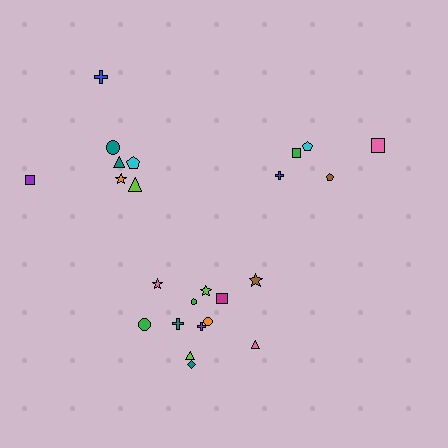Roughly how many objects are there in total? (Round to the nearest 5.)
Roughly 25 objects in total.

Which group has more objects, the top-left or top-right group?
The top-left group.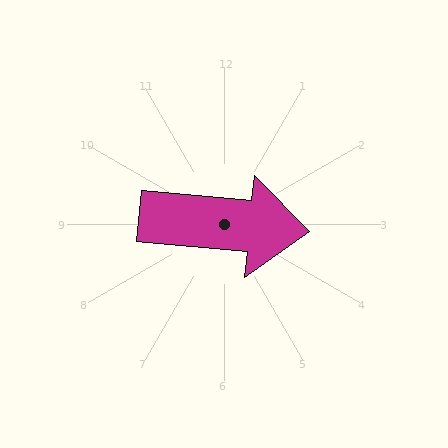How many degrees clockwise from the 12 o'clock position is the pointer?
Approximately 95 degrees.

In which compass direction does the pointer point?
East.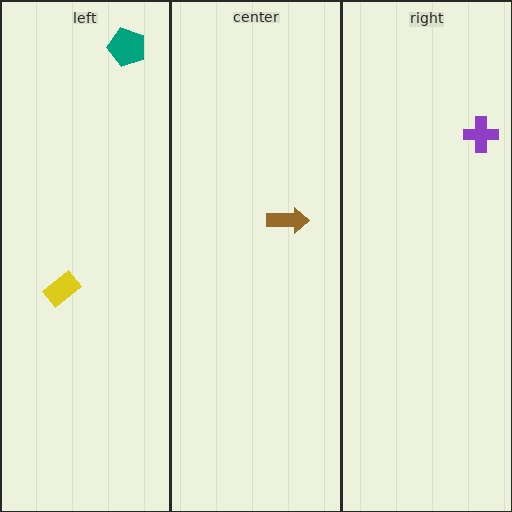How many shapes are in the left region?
2.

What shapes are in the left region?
The yellow rectangle, the teal pentagon.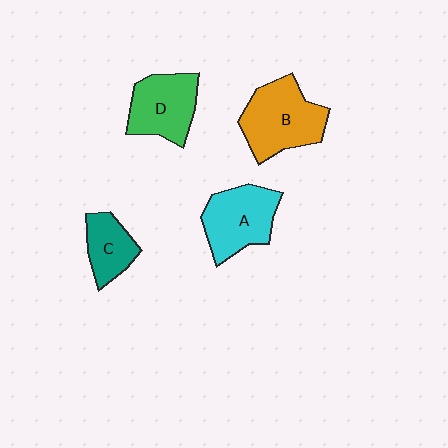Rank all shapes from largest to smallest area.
From largest to smallest: B (orange), A (cyan), D (green), C (teal).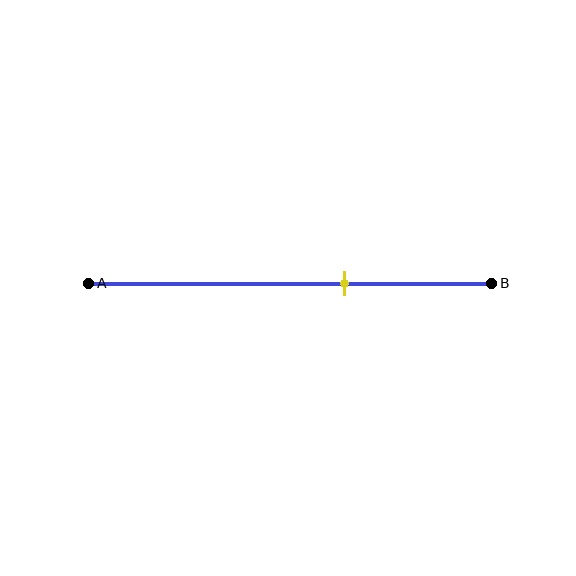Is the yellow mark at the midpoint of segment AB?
No, the mark is at about 65% from A, not at the 50% midpoint.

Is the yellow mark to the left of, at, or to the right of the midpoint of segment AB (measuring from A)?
The yellow mark is to the right of the midpoint of segment AB.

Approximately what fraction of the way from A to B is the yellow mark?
The yellow mark is approximately 65% of the way from A to B.